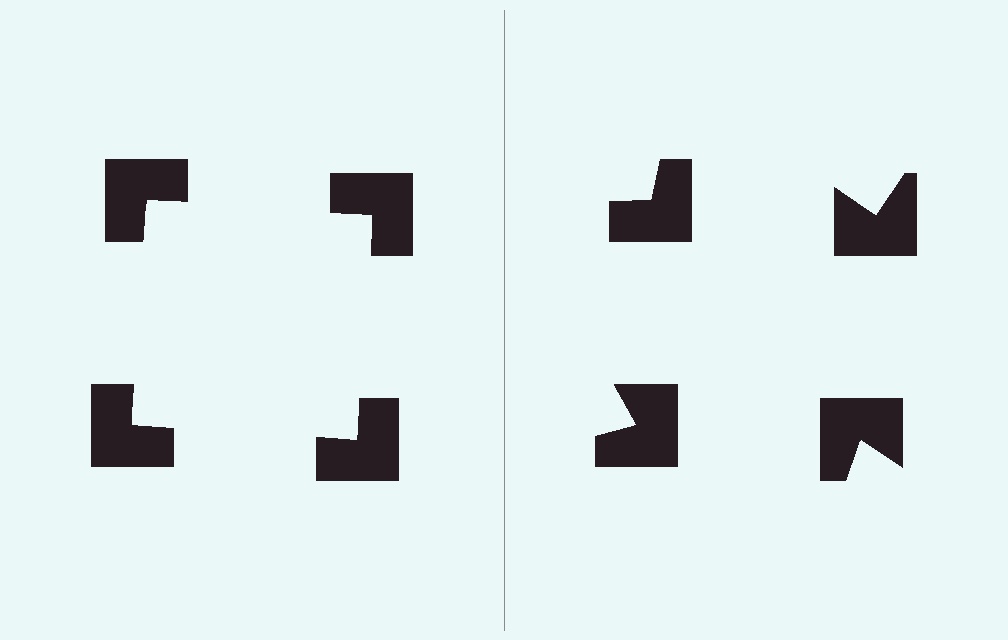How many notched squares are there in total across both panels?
8 — 4 on each side.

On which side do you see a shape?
An illusory square appears on the left side. On the right side the wedge cuts are rotated, so no coherent shape forms.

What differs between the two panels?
The notched squares are positioned identically on both sides; only the wedge orientations differ. On the left they align to a square; on the right they are misaligned.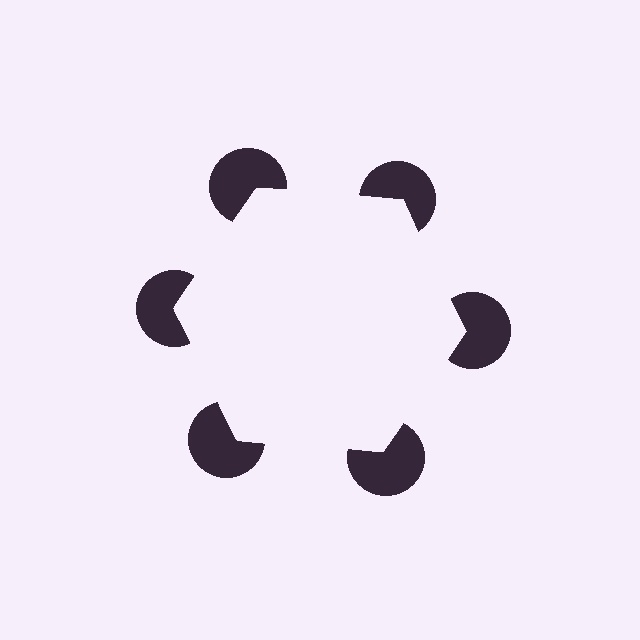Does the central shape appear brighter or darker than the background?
It typically appears slightly brighter than the background, even though no actual brightness change is drawn.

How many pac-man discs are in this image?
There are 6 — one at each vertex of the illusory hexagon.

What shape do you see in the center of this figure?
An illusory hexagon — its edges are inferred from the aligned wedge cuts in the pac-man discs, not physically drawn.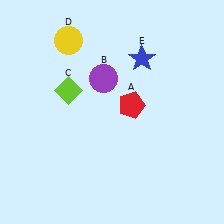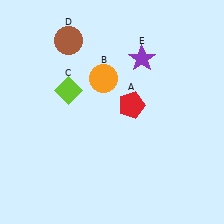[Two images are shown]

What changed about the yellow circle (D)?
In Image 1, D is yellow. In Image 2, it changed to brown.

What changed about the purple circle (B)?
In Image 1, B is purple. In Image 2, it changed to orange.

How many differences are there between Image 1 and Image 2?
There are 3 differences between the two images.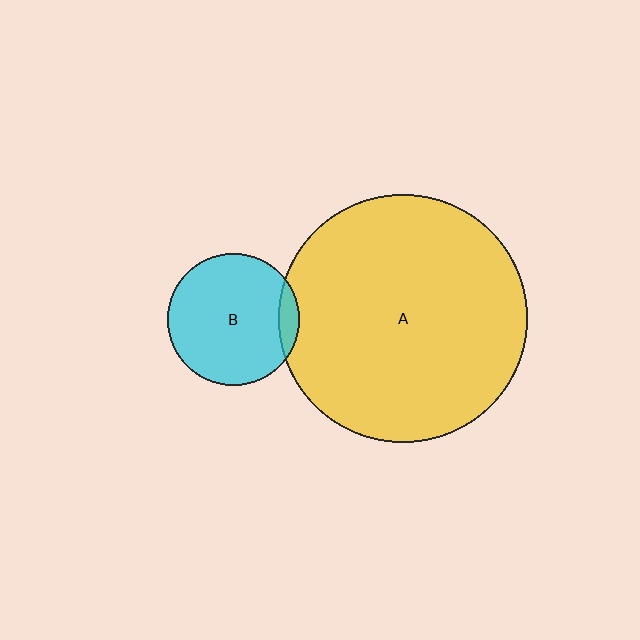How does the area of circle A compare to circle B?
Approximately 3.5 times.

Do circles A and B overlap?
Yes.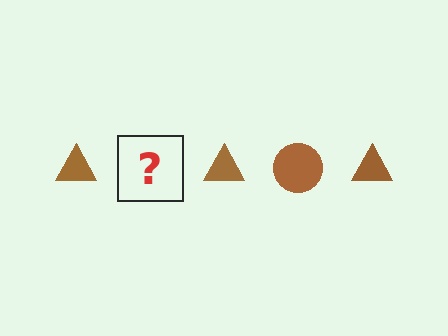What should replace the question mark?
The question mark should be replaced with a brown circle.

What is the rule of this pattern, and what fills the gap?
The rule is that the pattern cycles through triangle, circle shapes in brown. The gap should be filled with a brown circle.